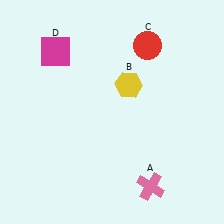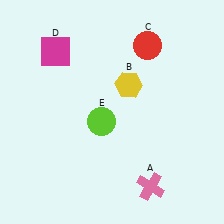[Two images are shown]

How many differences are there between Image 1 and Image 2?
There is 1 difference between the two images.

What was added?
A lime circle (E) was added in Image 2.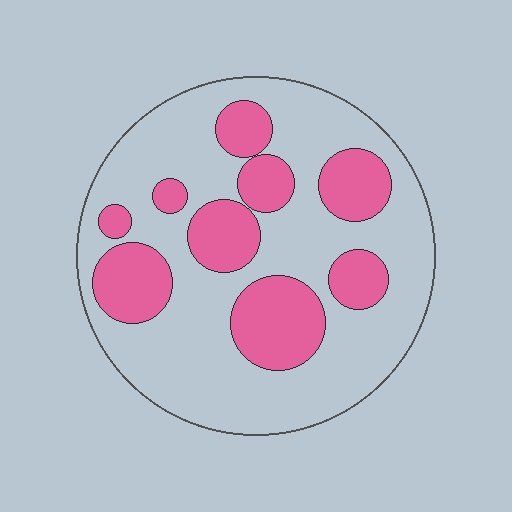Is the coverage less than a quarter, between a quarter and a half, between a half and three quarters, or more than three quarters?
Between a quarter and a half.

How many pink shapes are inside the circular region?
9.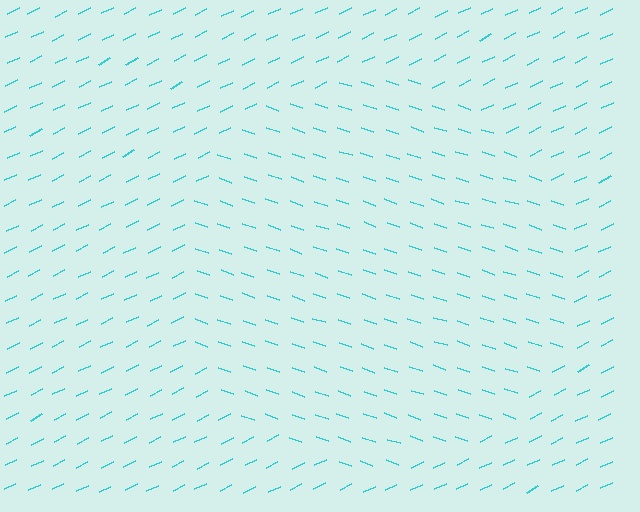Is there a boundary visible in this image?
Yes, there is a texture boundary formed by a change in line orientation.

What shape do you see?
I see a circle.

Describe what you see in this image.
The image is filled with small cyan line segments. A circle region in the image has lines oriented differently from the surrounding lines, creating a visible texture boundary.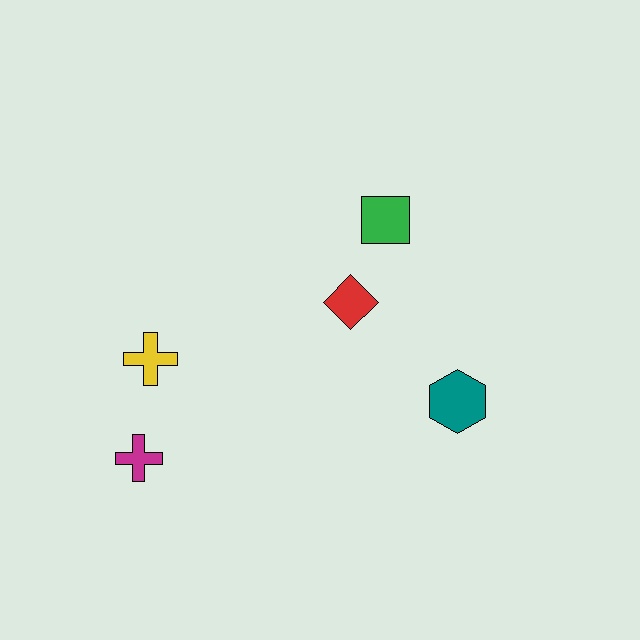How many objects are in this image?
There are 5 objects.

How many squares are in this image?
There is 1 square.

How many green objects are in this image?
There is 1 green object.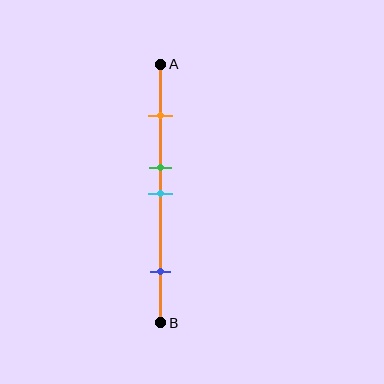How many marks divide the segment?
There are 4 marks dividing the segment.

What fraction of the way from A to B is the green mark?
The green mark is approximately 40% (0.4) of the way from A to B.